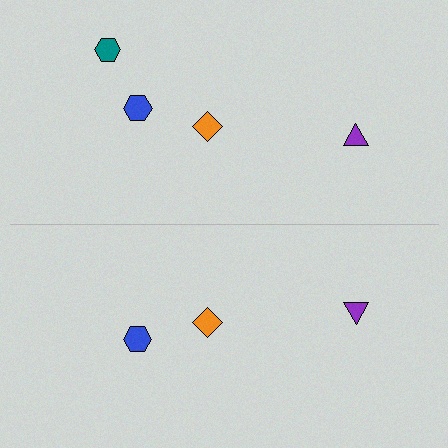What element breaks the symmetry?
A teal hexagon is missing from the bottom side.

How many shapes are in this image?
There are 7 shapes in this image.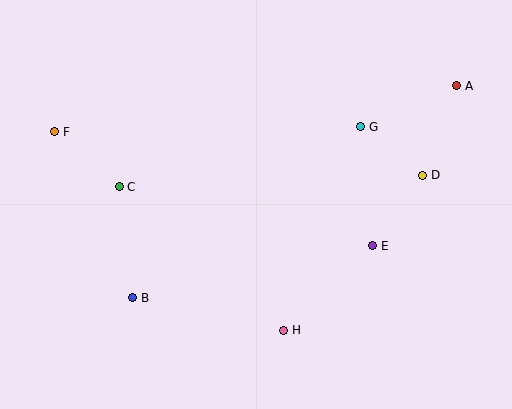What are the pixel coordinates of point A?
Point A is at (457, 86).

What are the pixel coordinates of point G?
Point G is at (361, 127).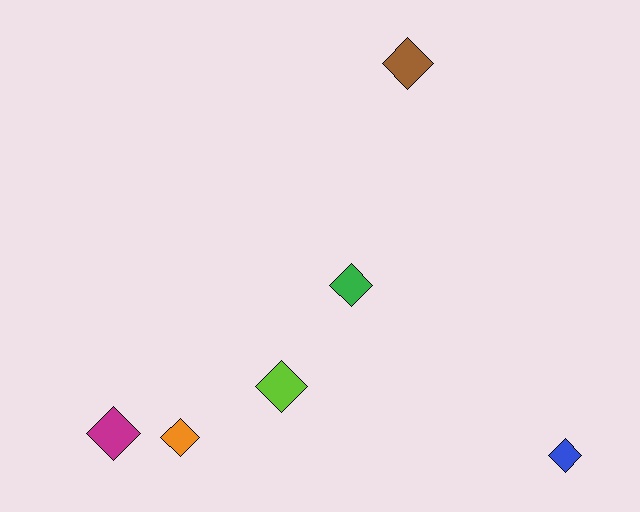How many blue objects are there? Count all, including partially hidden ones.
There is 1 blue object.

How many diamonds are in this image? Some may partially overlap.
There are 6 diamonds.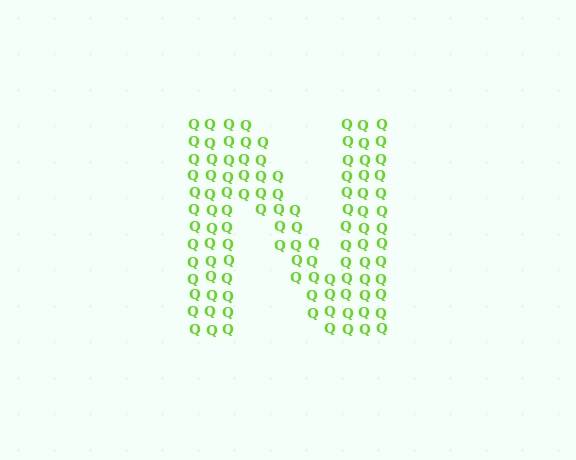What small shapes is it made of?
It is made of small letter Q's.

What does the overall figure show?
The overall figure shows the letter N.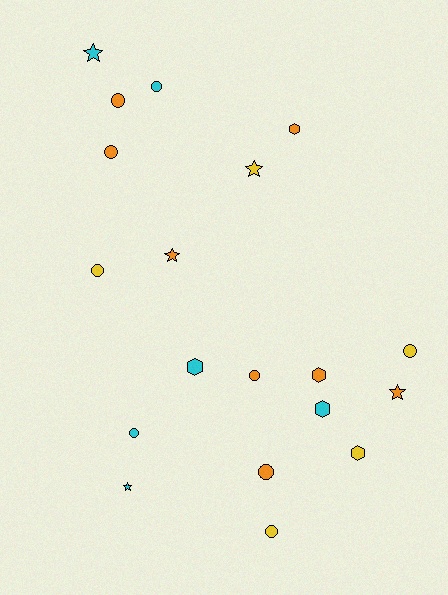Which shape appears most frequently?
Circle, with 9 objects.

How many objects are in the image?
There are 19 objects.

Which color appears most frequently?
Orange, with 8 objects.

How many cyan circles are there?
There are 2 cyan circles.